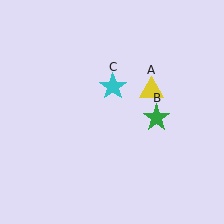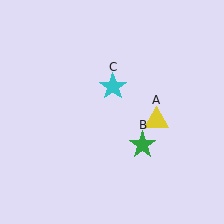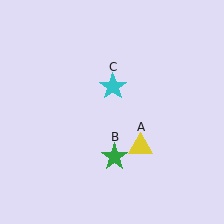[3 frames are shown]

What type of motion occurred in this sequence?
The yellow triangle (object A), green star (object B) rotated clockwise around the center of the scene.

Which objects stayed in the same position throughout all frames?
Cyan star (object C) remained stationary.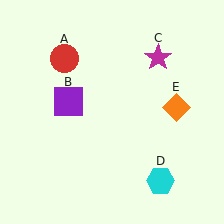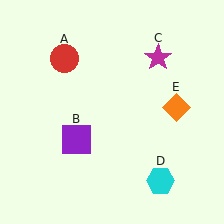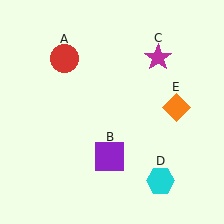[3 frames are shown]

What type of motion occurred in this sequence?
The purple square (object B) rotated counterclockwise around the center of the scene.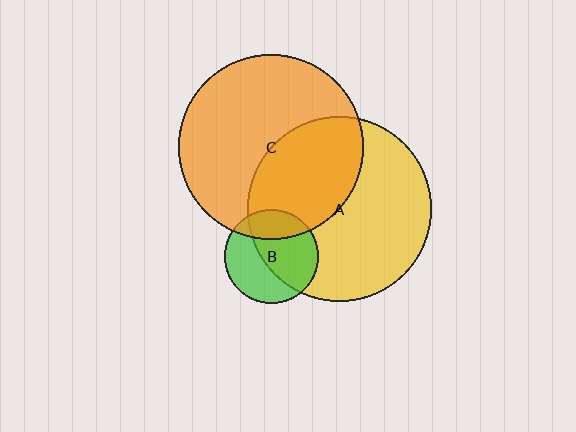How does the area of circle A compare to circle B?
Approximately 3.9 times.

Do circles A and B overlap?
Yes.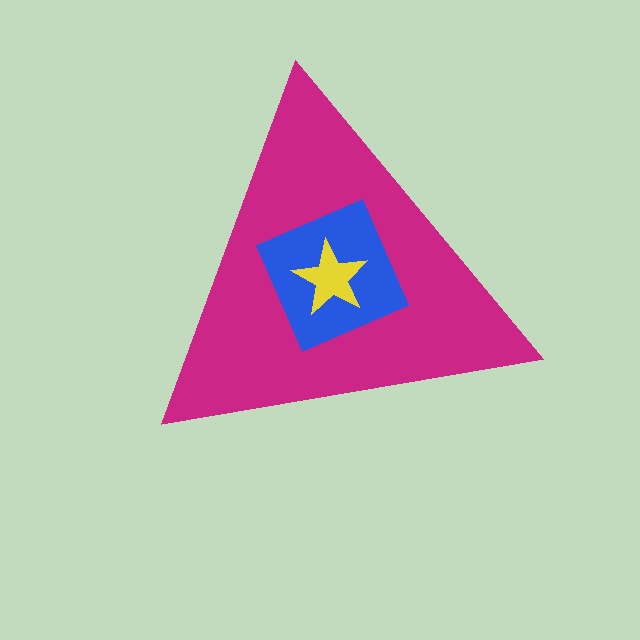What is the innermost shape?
The yellow star.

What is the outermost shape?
The magenta triangle.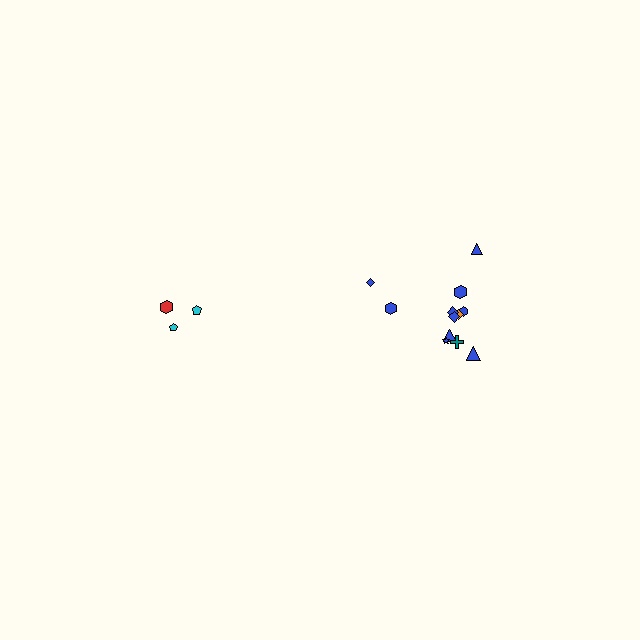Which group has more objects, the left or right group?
The right group.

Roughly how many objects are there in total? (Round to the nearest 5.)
Roughly 15 objects in total.